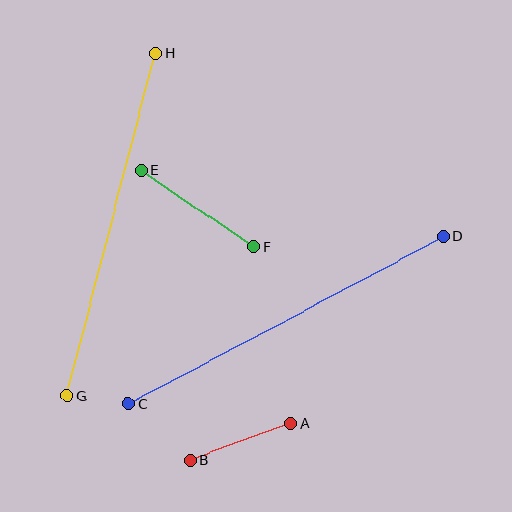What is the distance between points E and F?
The distance is approximately 136 pixels.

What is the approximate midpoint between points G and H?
The midpoint is at approximately (111, 224) pixels.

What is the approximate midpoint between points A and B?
The midpoint is at approximately (241, 442) pixels.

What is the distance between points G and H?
The distance is approximately 354 pixels.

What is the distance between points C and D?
The distance is approximately 357 pixels.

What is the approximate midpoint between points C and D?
The midpoint is at approximately (286, 320) pixels.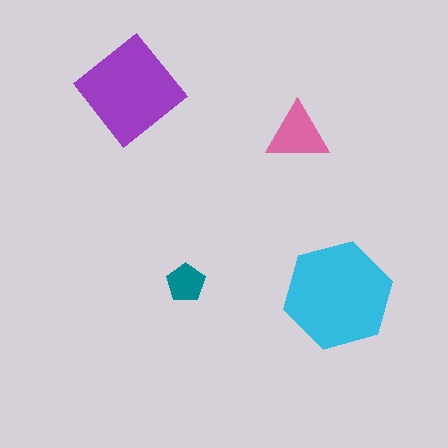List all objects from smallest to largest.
The teal pentagon, the pink triangle, the purple diamond, the cyan hexagon.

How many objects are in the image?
There are 4 objects in the image.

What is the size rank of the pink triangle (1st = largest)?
3rd.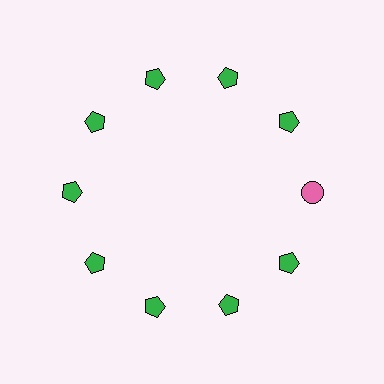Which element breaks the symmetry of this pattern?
The pink circle at roughly the 3 o'clock position breaks the symmetry. All other shapes are green pentagons.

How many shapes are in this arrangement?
There are 10 shapes arranged in a ring pattern.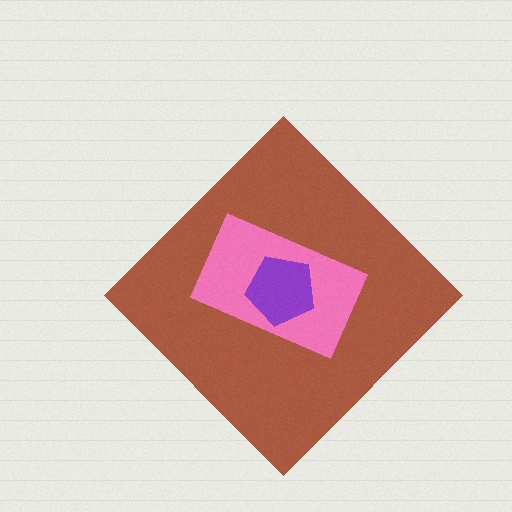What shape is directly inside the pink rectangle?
The purple pentagon.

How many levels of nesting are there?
3.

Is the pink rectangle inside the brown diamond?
Yes.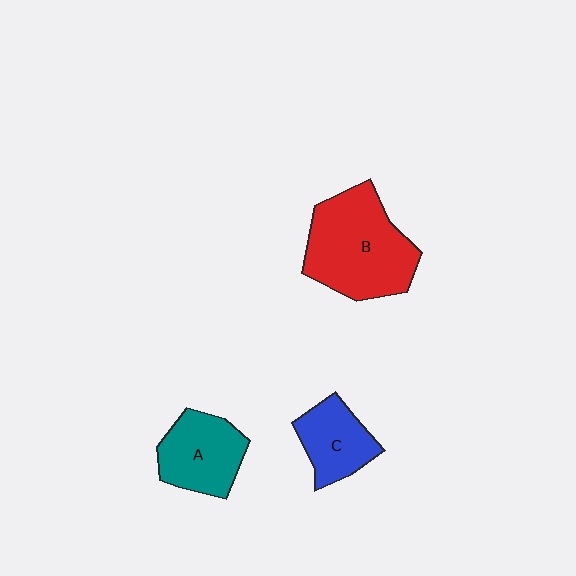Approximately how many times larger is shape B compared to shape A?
Approximately 1.6 times.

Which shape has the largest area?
Shape B (red).